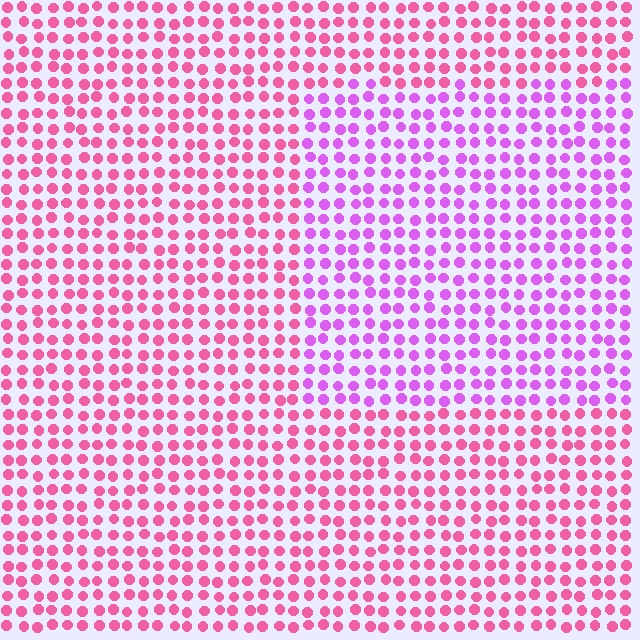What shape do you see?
I see a rectangle.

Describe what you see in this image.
The image is filled with small pink elements in a uniform arrangement. A rectangle-shaped region is visible where the elements are tinted to a slightly different hue, forming a subtle color boundary.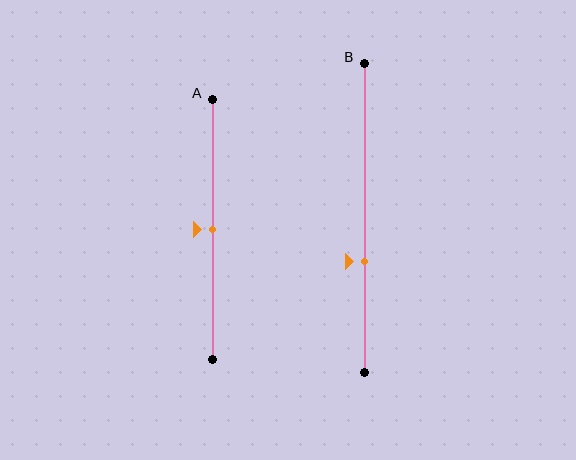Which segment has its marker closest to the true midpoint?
Segment A has its marker closest to the true midpoint.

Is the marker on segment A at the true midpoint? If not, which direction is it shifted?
Yes, the marker on segment A is at the true midpoint.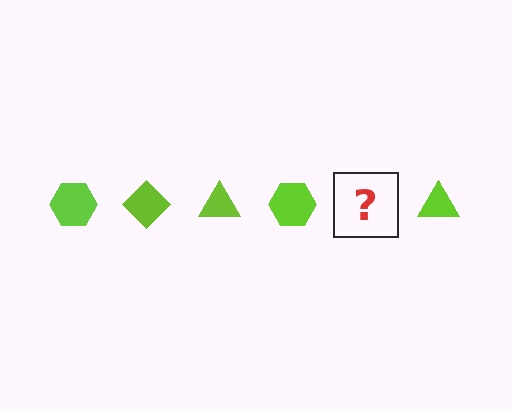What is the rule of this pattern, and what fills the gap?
The rule is that the pattern cycles through hexagon, diamond, triangle shapes in lime. The gap should be filled with a lime diamond.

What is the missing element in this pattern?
The missing element is a lime diamond.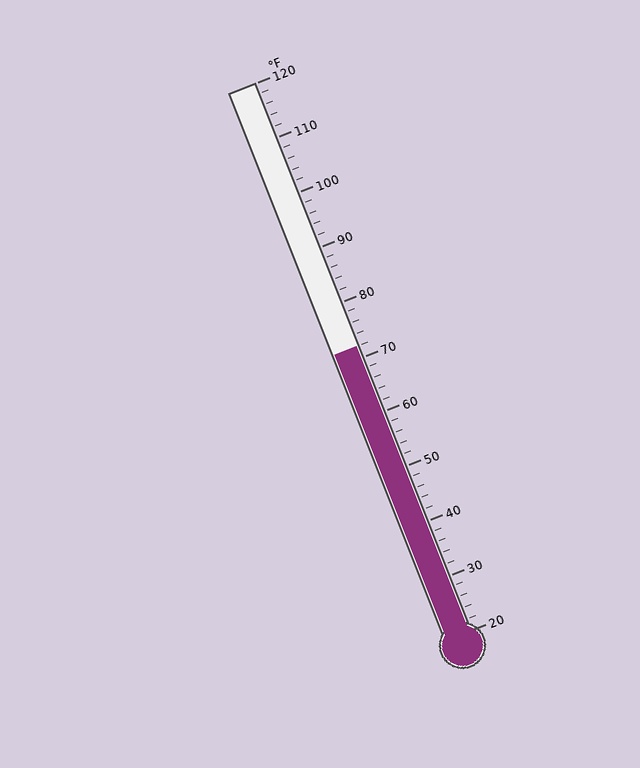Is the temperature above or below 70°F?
The temperature is above 70°F.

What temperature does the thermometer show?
The thermometer shows approximately 72°F.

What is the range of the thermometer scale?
The thermometer scale ranges from 20°F to 120°F.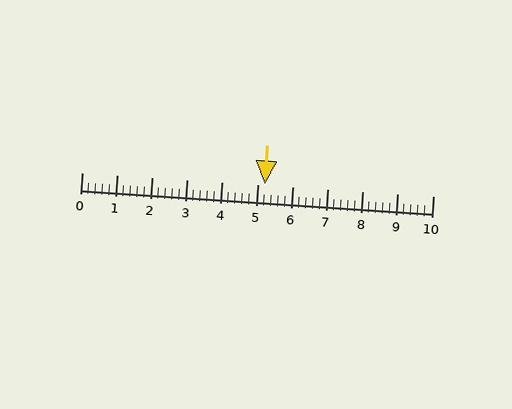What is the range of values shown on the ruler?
The ruler shows values from 0 to 10.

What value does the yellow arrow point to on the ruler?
The yellow arrow points to approximately 5.2.